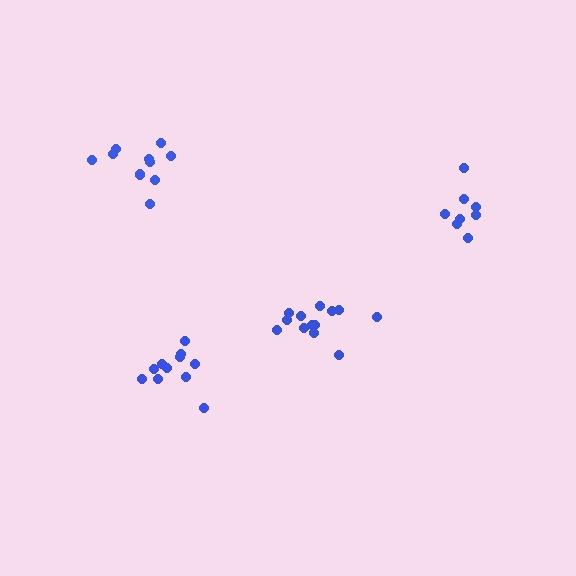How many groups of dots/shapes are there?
There are 4 groups.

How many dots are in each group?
Group 1: 13 dots, Group 2: 11 dots, Group 3: 10 dots, Group 4: 8 dots (42 total).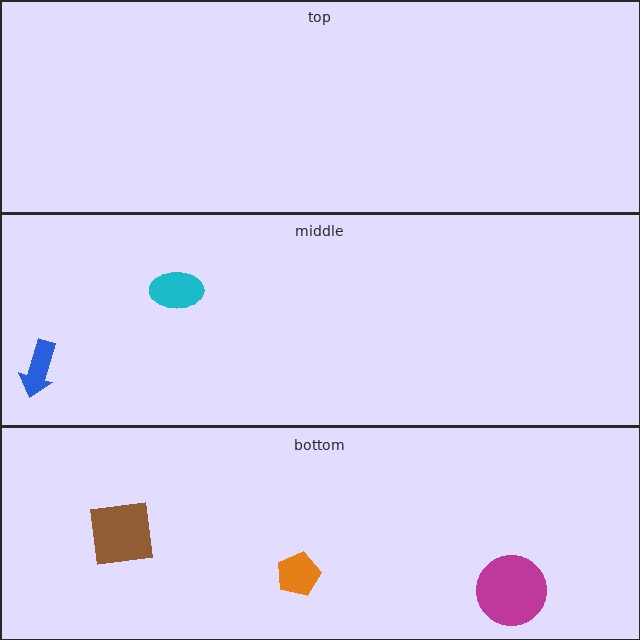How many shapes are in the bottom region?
3.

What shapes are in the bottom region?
The magenta circle, the brown square, the orange pentagon.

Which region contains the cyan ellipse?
The middle region.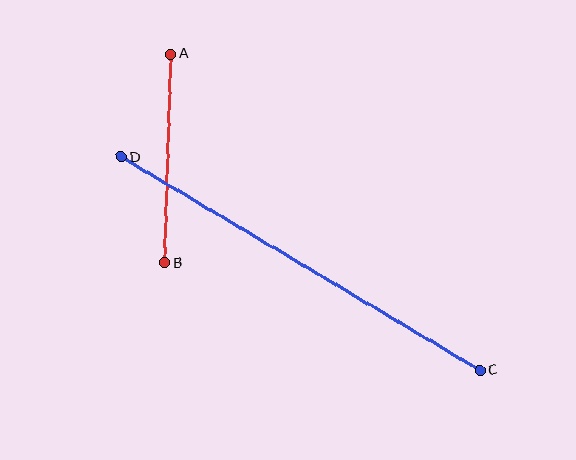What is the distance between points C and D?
The distance is approximately 417 pixels.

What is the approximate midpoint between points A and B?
The midpoint is at approximately (168, 158) pixels.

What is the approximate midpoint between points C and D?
The midpoint is at approximately (301, 264) pixels.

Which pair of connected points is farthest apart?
Points C and D are farthest apart.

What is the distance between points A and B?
The distance is approximately 209 pixels.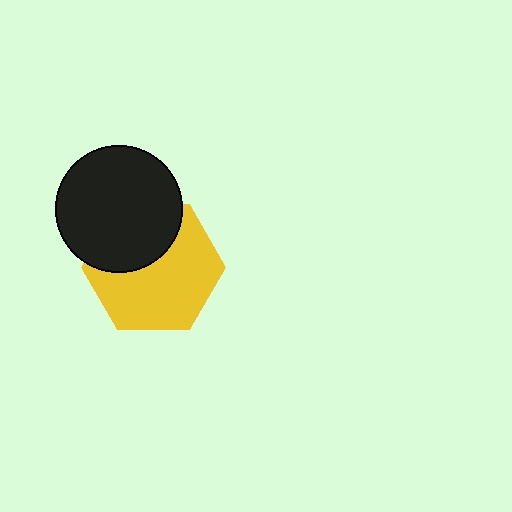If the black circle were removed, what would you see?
You would see the complete yellow hexagon.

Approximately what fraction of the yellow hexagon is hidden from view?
Roughly 36% of the yellow hexagon is hidden behind the black circle.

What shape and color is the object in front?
The object in front is a black circle.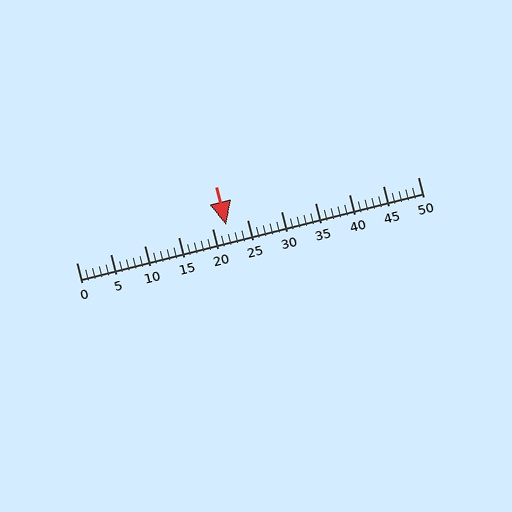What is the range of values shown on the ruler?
The ruler shows values from 0 to 50.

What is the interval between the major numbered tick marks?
The major tick marks are spaced 5 units apart.